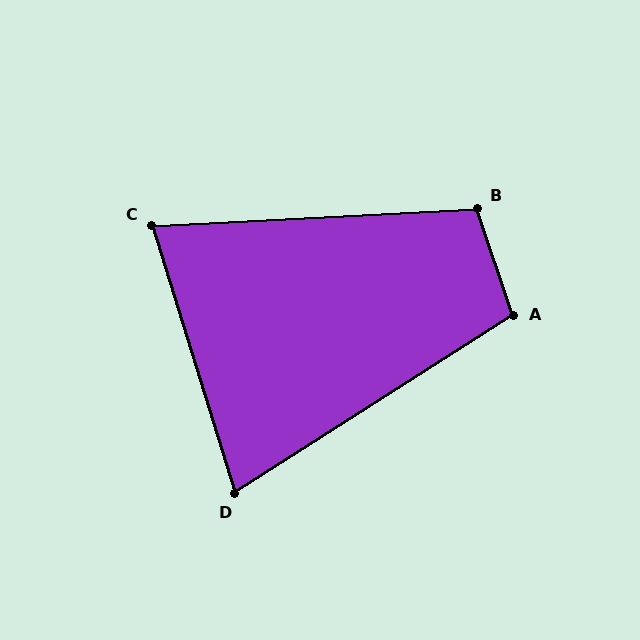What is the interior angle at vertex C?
Approximately 76 degrees (acute).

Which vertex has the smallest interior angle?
D, at approximately 75 degrees.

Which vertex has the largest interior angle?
B, at approximately 105 degrees.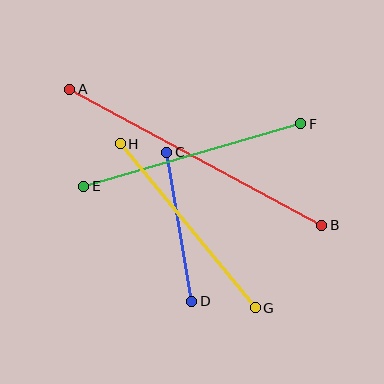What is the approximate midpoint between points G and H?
The midpoint is at approximately (188, 226) pixels.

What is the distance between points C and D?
The distance is approximately 151 pixels.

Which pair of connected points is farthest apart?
Points A and B are farthest apart.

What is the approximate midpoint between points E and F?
The midpoint is at approximately (192, 155) pixels.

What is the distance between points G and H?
The distance is approximately 213 pixels.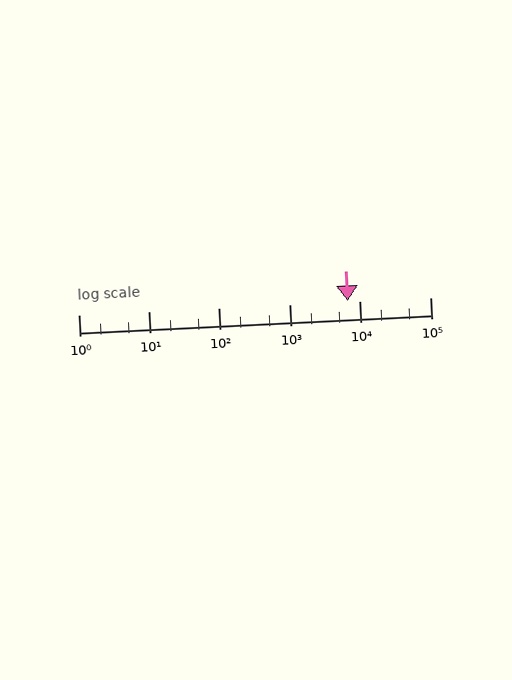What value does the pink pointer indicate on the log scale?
The pointer indicates approximately 6700.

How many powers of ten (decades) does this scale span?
The scale spans 5 decades, from 1 to 100000.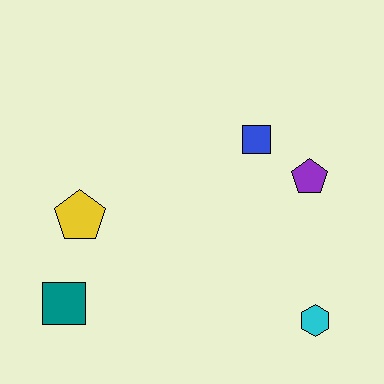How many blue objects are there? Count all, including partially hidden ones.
There is 1 blue object.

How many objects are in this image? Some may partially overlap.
There are 5 objects.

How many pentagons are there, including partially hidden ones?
There are 2 pentagons.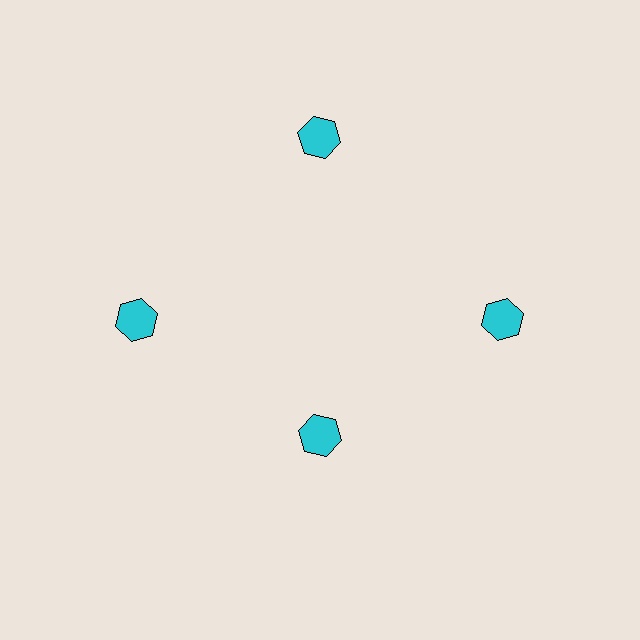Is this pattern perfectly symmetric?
No. The 4 cyan hexagons are arranged in a ring, but one element near the 6 o'clock position is pulled inward toward the center, breaking the 4-fold rotational symmetry.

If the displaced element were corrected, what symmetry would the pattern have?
It would have 4-fold rotational symmetry — the pattern would map onto itself every 90 degrees.